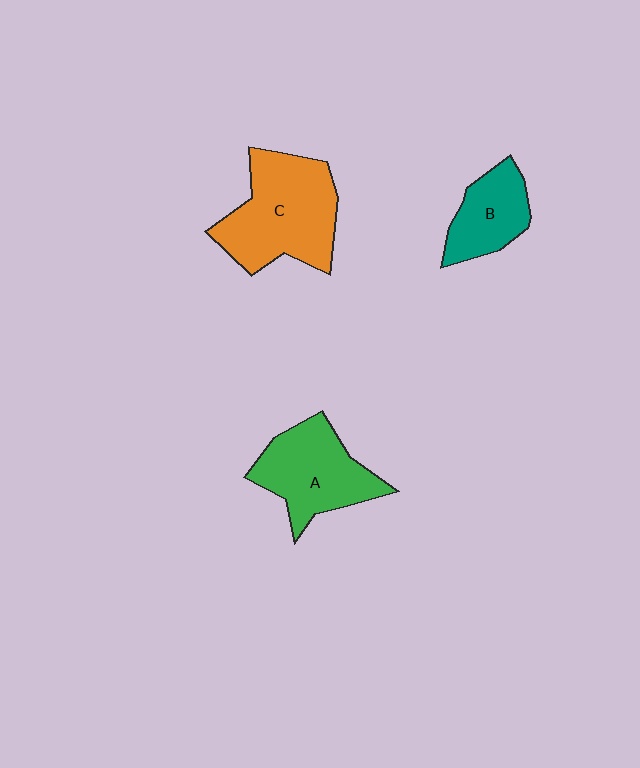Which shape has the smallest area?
Shape B (teal).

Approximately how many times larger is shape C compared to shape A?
Approximately 1.3 times.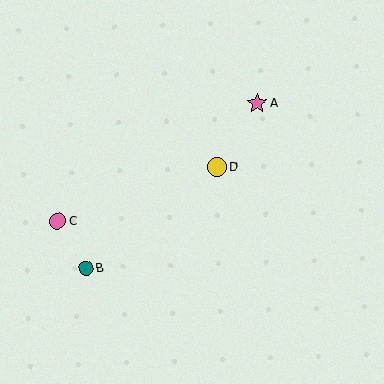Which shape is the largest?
The pink star (labeled A) is the largest.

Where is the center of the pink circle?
The center of the pink circle is at (58, 221).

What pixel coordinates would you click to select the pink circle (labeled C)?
Click at (58, 221) to select the pink circle C.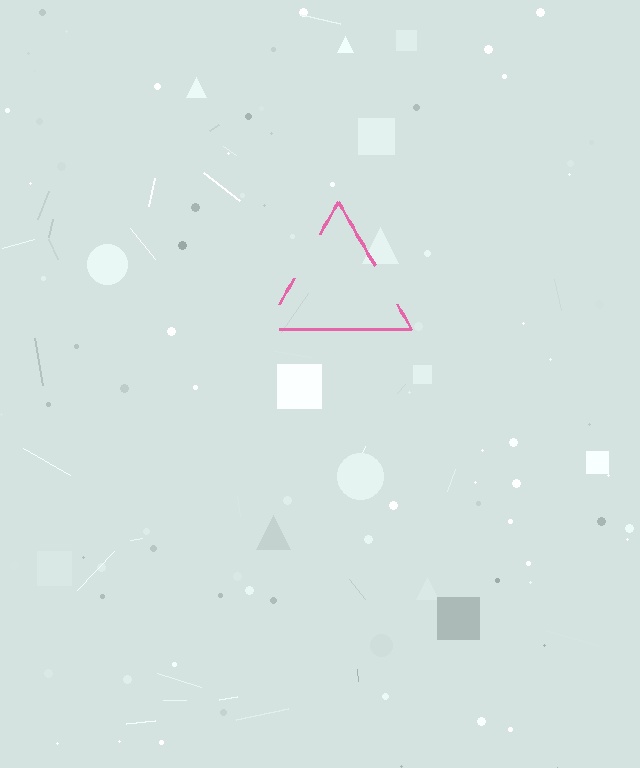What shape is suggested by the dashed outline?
The dashed outline suggests a triangle.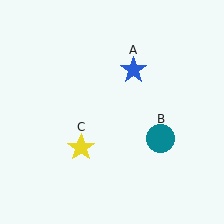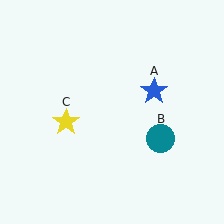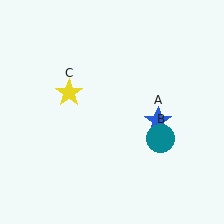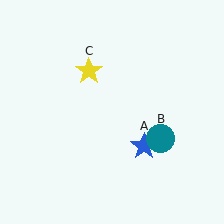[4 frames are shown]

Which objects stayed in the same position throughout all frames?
Teal circle (object B) remained stationary.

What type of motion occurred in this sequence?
The blue star (object A), yellow star (object C) rotated clockwise around the center of the scene.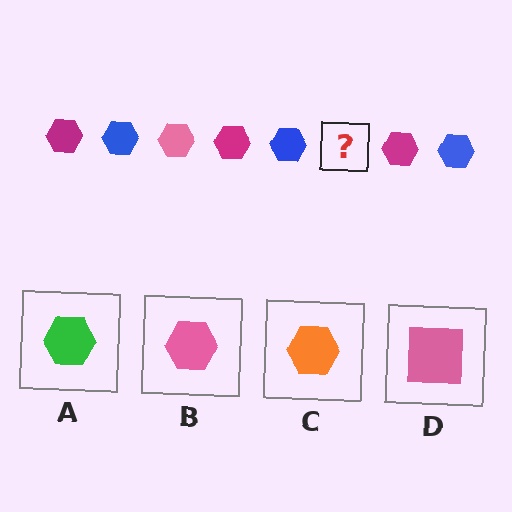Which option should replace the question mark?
Option B.